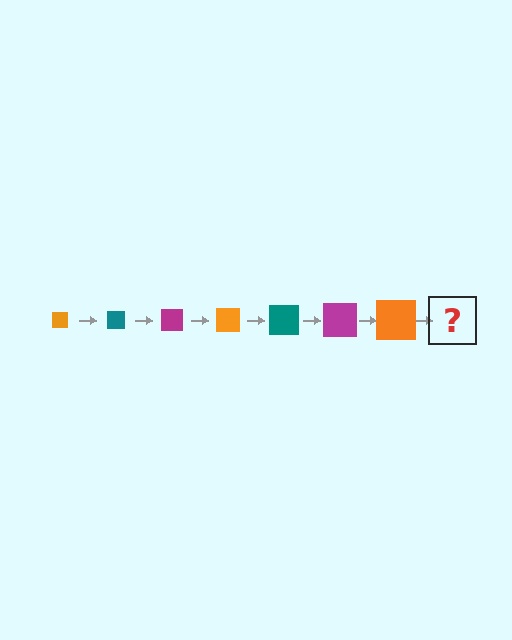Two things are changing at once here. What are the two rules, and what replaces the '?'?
The two rules are that the square grows larger each step and the color cycles through orange, teal, and magenta. The '?' should be a teal square, larger than the previous one.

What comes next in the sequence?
The next element should be a teal square, larger than the previous one.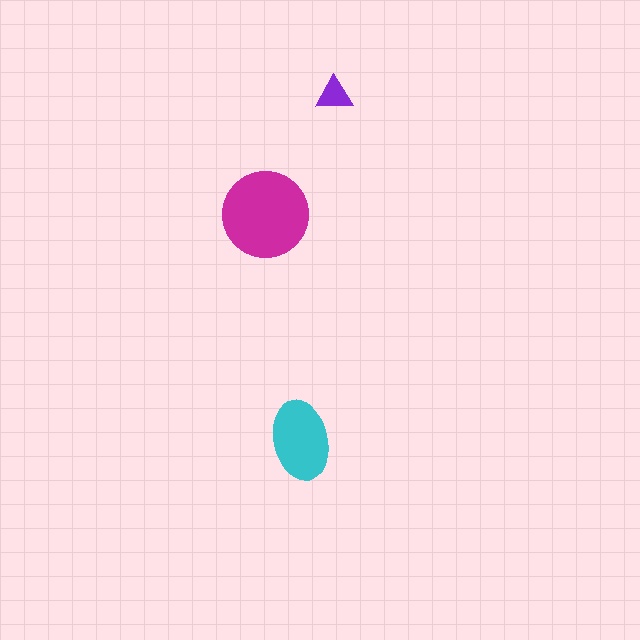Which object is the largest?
The magenta circle.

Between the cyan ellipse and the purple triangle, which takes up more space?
The cyan ellipse.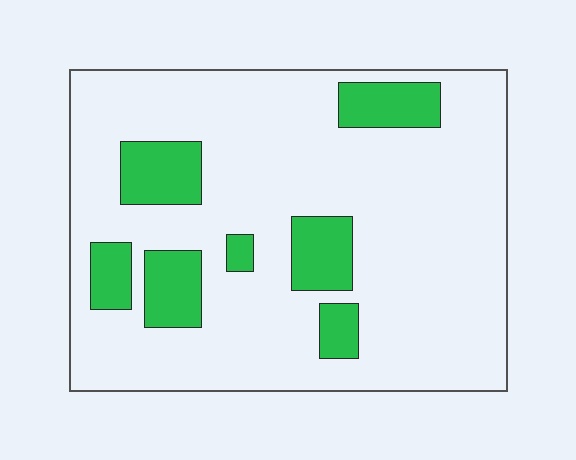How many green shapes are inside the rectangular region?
7.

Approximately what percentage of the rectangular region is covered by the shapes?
Approximately 20%.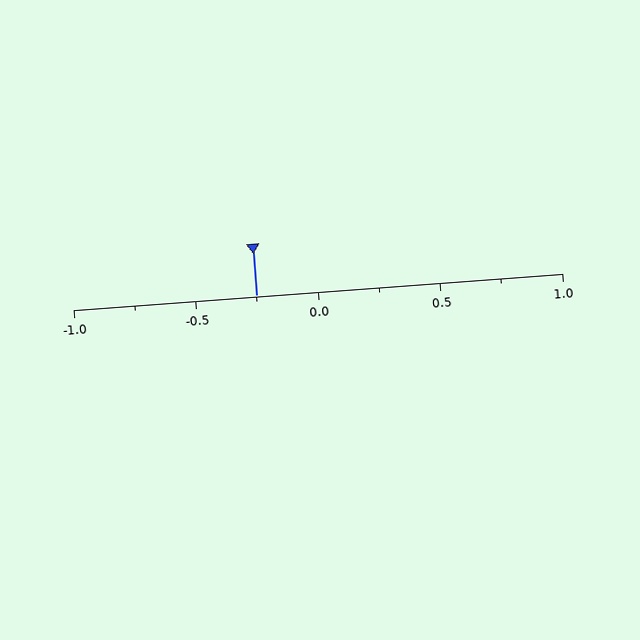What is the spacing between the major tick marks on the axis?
The major ticks are spaced 0.5 apart.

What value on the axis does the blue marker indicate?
The marker indicates approximately -0.25.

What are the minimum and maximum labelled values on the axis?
The axis runs from -1.0 to 1.0.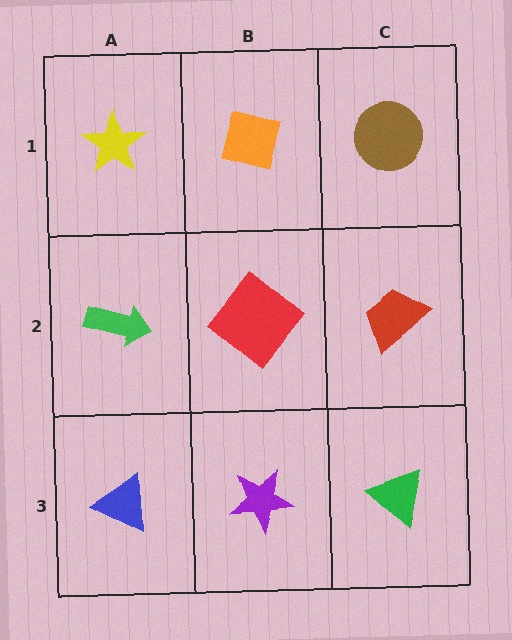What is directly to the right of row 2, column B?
A red trapezoid.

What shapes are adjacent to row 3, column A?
A green arrow (row 2, column A), a purple star (row 3, column B).